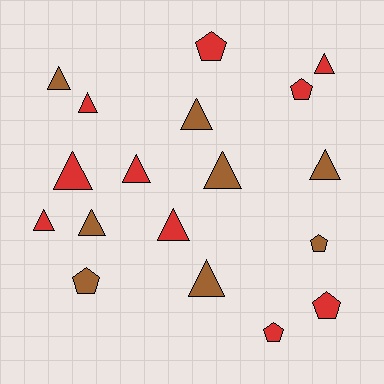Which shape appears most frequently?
Triangle, with 12 objects.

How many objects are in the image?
There are 18 objects.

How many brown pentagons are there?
There are 2 brown pentagons.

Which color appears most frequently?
Red, with 10 objects.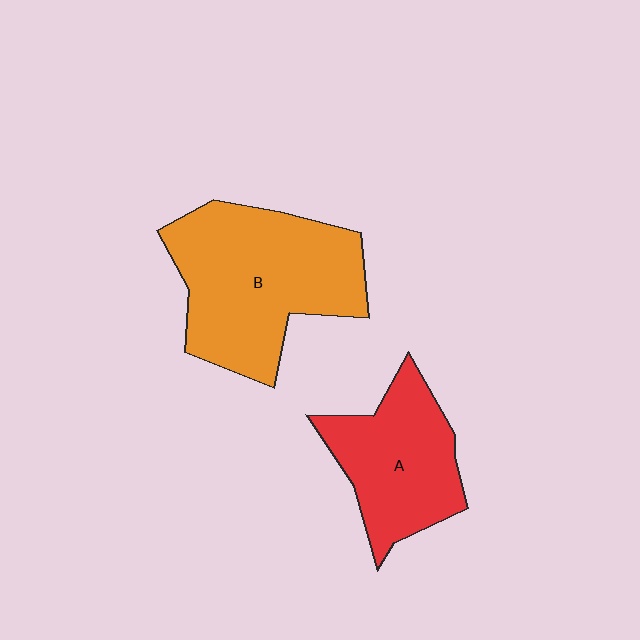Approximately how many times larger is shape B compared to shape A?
Approximately 1.5 times.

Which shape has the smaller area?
Shape A (red).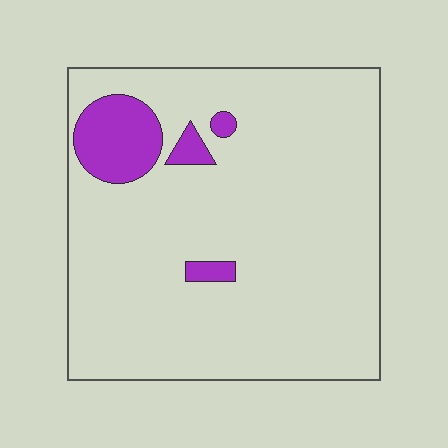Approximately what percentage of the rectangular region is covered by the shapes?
Approximately 10%.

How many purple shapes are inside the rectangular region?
4.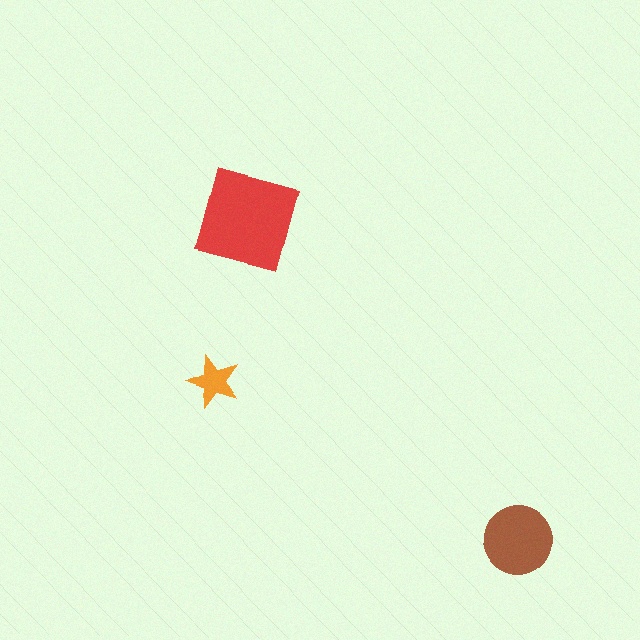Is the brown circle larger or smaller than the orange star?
Larger.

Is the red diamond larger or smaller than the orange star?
Larger.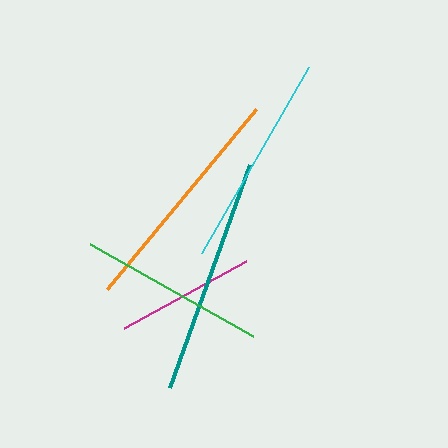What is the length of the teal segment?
The teal segment is approximately 236 pixels long.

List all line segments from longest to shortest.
From longest to shortest: teal, orange, cyan, green, magenta.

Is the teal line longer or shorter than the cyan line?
The teal line is longer than the cyan line.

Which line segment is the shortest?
The magenta line is the shortest at approximately 139 pixels.